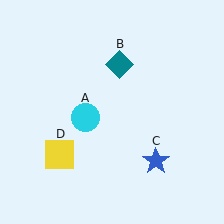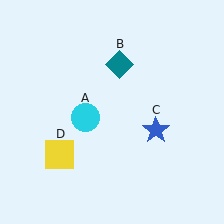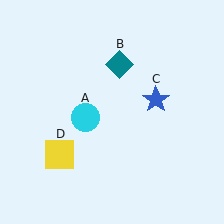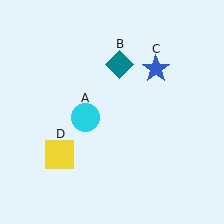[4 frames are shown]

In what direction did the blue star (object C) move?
The blue star (object C) moved up.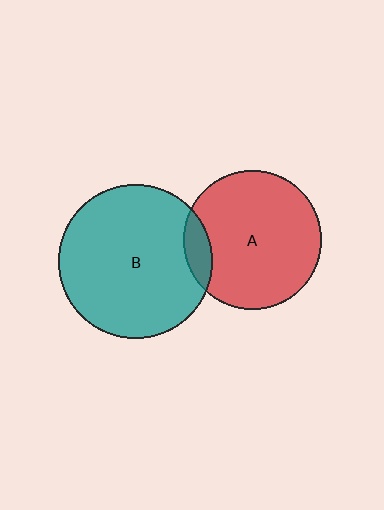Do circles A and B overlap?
Yes.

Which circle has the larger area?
Circle B (teal).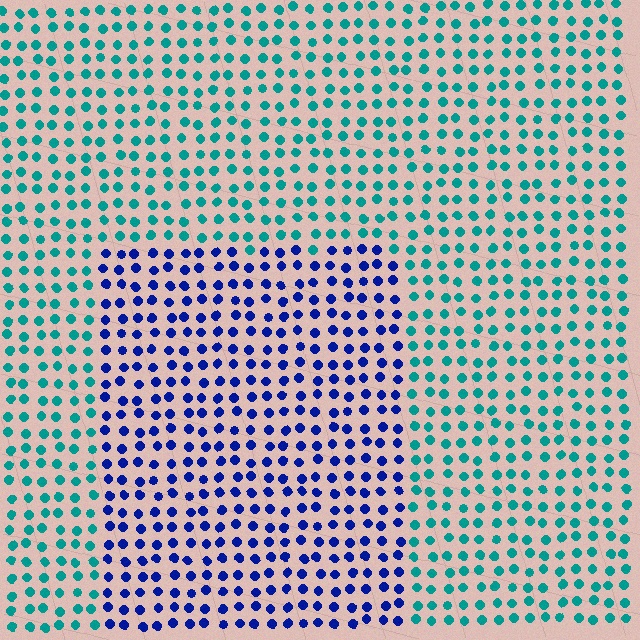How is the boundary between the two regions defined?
The boundary is defined purely by a slight shift in hue (about 55 degrees). Spacing, size, and orientation are identical on both sides.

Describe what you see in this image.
The image is filled with small teal elements in a uniform arrangement. A rectangle-shaped region is visible where the elements are tinted to a slightly different hue, forming a subtle color boundary.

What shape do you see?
I see a rectangle.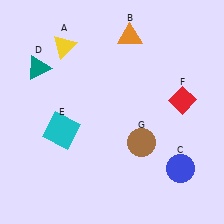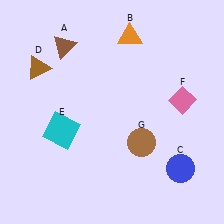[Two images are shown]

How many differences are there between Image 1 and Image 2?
There are 3 differences between the two images.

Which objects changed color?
A changed from yellow to brown. D changed from teal to brown. F changed from red to pink.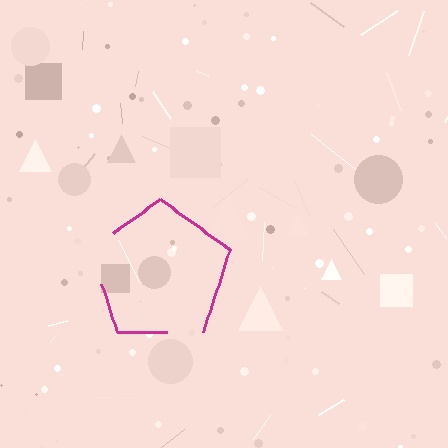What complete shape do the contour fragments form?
The contour fragments form a pentagon.